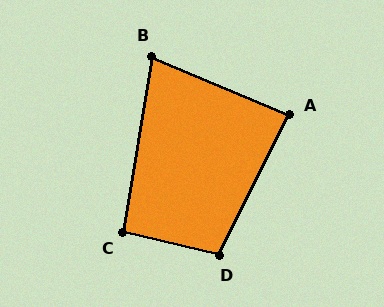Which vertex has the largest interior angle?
D, at approximately 103 degrees.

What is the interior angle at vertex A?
Approximately 86 degrees (approximately right).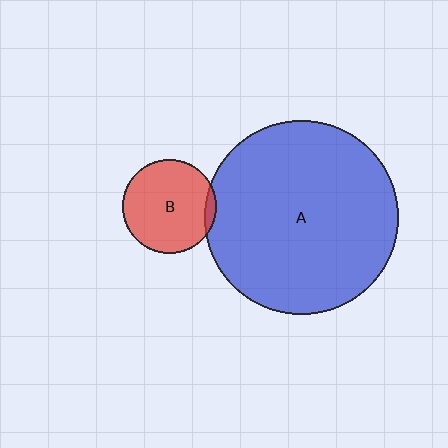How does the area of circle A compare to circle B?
Approximately 4.2 times.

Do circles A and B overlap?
Yes.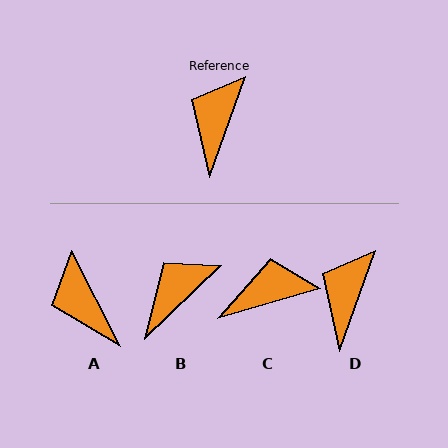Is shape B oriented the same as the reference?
No, it is off by about 26 degrees.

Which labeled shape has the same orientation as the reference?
D.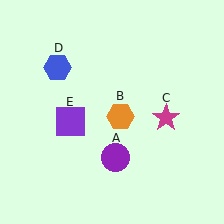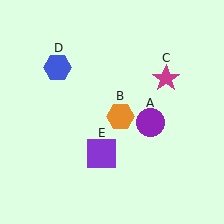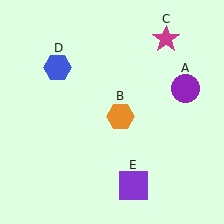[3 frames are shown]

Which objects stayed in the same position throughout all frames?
Orange hexagon (object B) and blue hexagon (object D) remained stationary.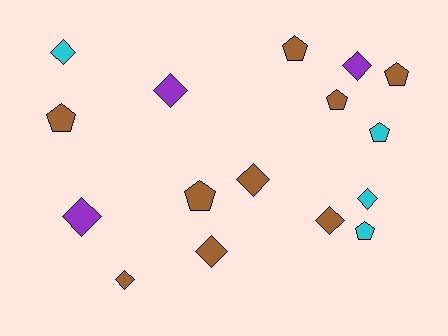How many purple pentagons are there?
There are no purple pentagons.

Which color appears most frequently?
Brown, with 9 objects.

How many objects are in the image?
There are 16 objects.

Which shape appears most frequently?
Diamond, with 9 objects.